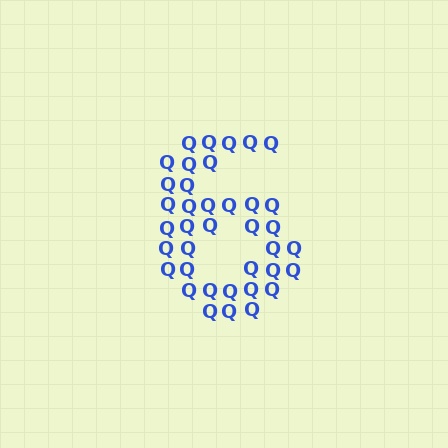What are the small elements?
The small elements are letter Q's.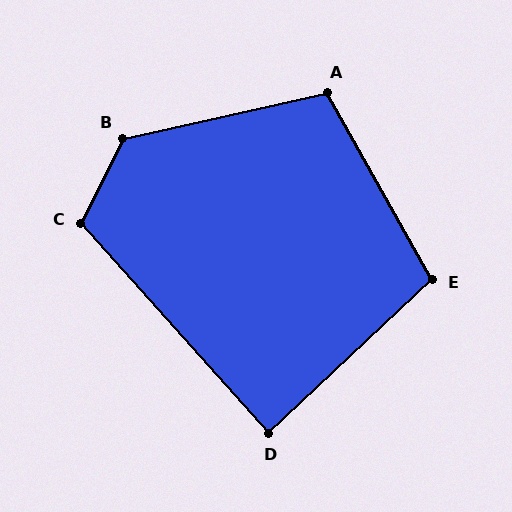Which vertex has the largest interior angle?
B, at approximately 128 degrees.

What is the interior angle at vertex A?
Approximately 107 degrees (obtuse).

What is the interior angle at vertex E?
Approximately 104 degrees (obtuse).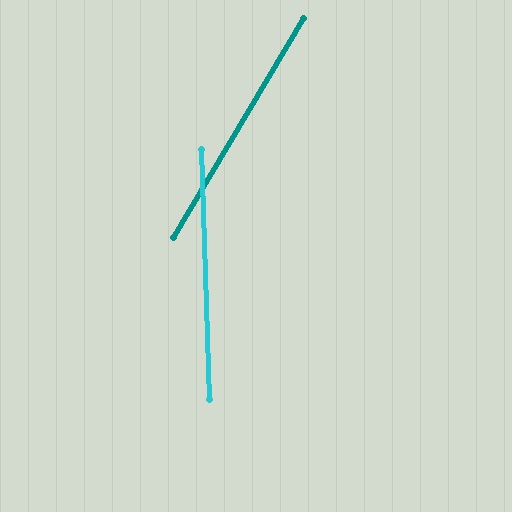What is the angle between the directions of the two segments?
Approximately 33 degrees.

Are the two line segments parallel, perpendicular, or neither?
Neither parallel nor perpendicular — they differ by about 33°.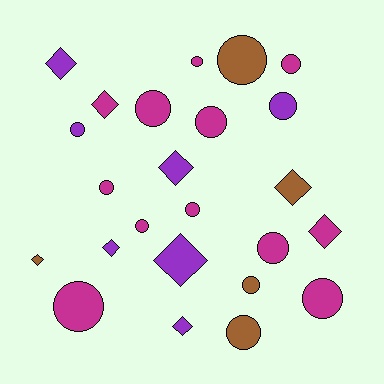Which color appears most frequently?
Magenta, with 12 objects.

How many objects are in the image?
There are 24 objects.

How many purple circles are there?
There are 2 purple circles.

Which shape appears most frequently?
Circle, with 15 objects.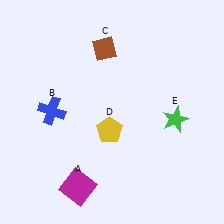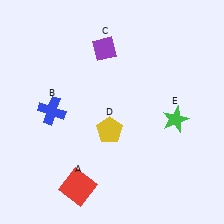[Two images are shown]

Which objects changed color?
A changed from magenta to red. C changed from brown to purple.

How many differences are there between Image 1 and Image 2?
There are 2 differences between the two images.